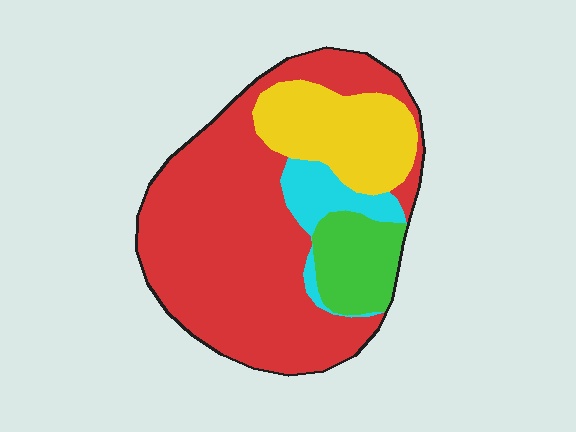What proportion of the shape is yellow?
Yellow takes up between a sixth and a third of the shape.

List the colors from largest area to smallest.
From largest to smallest: red, yellow, green, cyan.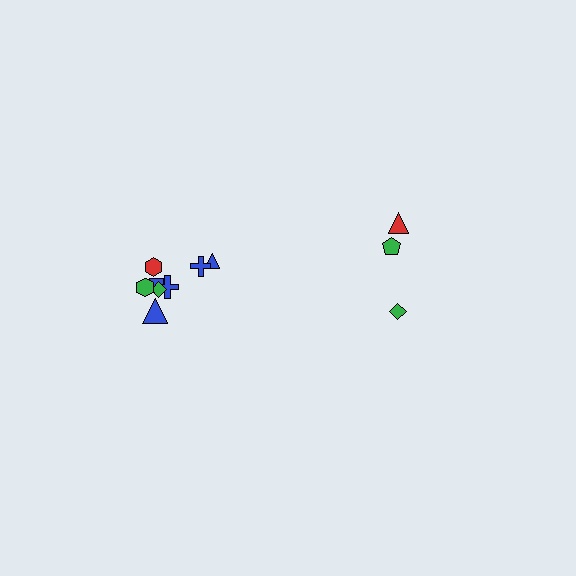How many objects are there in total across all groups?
There are 11 objects.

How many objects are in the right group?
There are 3 objects.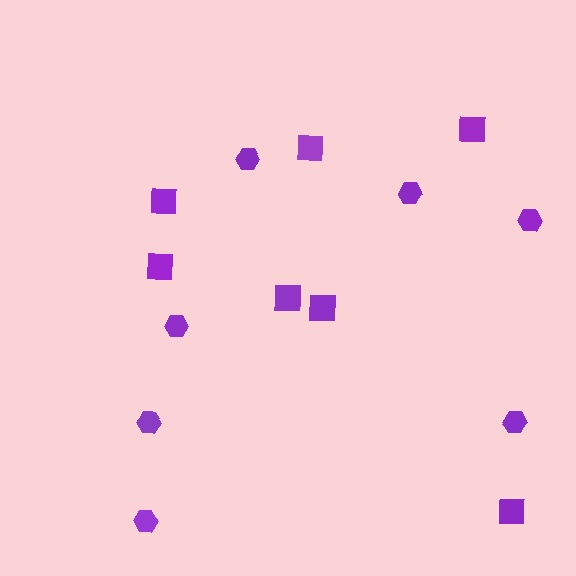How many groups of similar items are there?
There are 2 groups: one group of hexagons (7) and one group of squares (7).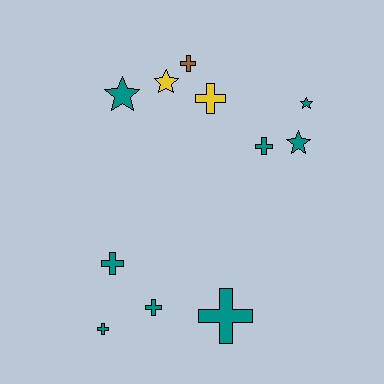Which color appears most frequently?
Teal, with 8 objects.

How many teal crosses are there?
There are 5 teal crosses.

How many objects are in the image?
There are 11 objects.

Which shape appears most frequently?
Cross, with 7 objects.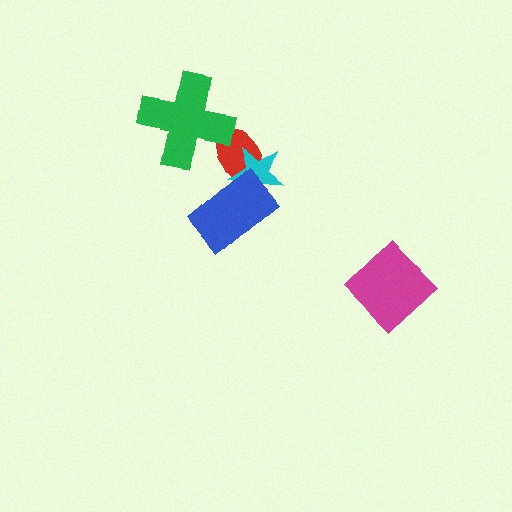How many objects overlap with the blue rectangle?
2 objects overlap with the blue rectangle.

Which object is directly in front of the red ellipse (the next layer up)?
The cyan star is directly in front of the red ellipse.